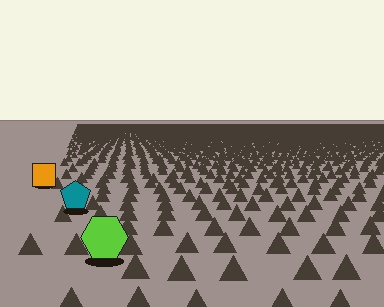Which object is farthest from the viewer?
The orange square is farthest from the viewer. It appears smaller and the ground texture around it is denser.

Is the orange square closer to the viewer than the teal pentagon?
No. The teal pentagon is closer — you can tell from the texture gradient: the ground texture is coarser near it.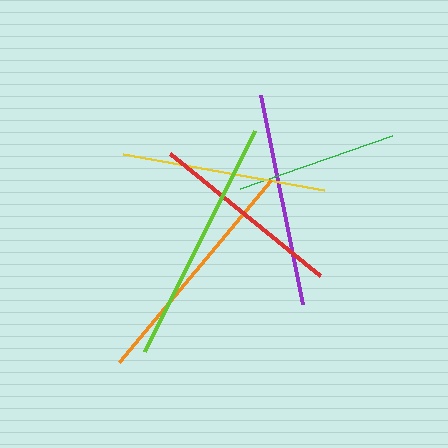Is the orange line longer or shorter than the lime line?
The lime line is longer than the orange line.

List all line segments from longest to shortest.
From longest to shortest: lime, orange, purple, yellow, red, green.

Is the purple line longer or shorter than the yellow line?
The purple line is longer than the yellow line.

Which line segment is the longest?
The lime line is the longest at approximately 246 pixels.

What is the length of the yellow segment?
The yellow segment is approximately 204 pixels long.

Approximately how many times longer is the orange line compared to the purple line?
The orange line is approximately 1.1 times the length of the purple line.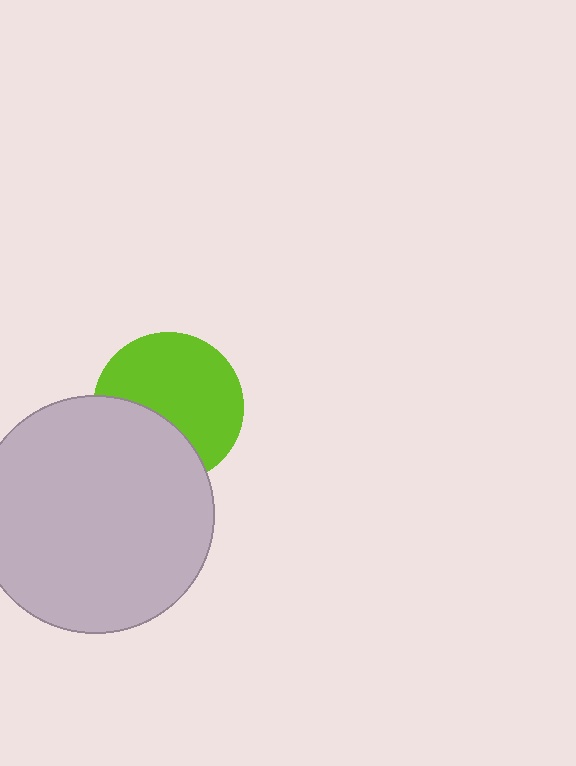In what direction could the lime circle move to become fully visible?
The lime circle could move up. That would shift it out from behind the light gray circle entirely.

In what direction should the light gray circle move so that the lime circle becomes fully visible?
The light gray circle should move down. That is the shortest direction to clear the overlap and leave the lime circle fully visible.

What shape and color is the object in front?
The object in front is a light gray circle.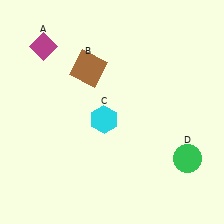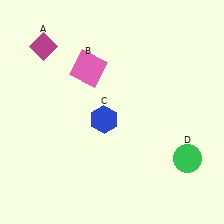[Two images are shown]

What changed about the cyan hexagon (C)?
In Image 1, C is cyan. In Image 2, it changed to blue.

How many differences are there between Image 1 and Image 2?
There are 2 differences between the two images.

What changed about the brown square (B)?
In Image 1, B is brown. In Image 2, it changed to pink.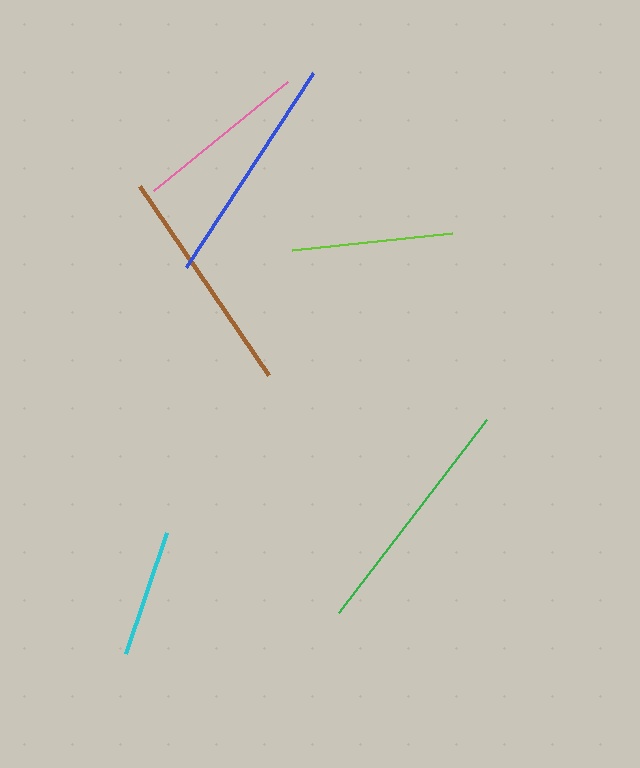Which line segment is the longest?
The green line is the longest at approximately 244 pixels.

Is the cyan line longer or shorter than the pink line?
The pink line is longer than the cyan line.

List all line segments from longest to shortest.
From longest to shortest: green, blue, brown, pink, lime, cyan.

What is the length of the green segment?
The green segment is approximately 244 pixels long.